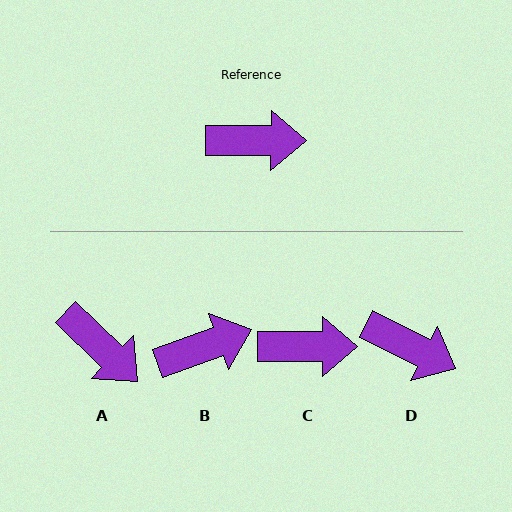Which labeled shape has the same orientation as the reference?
C.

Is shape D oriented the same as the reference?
No, it is off by about 26 degrees.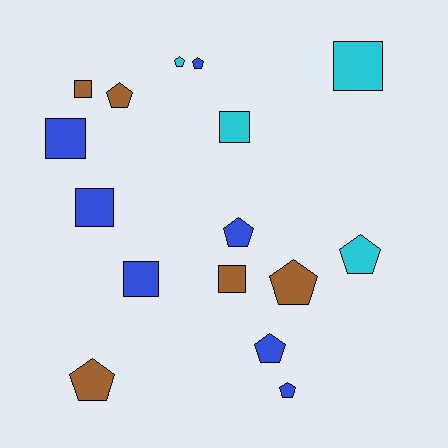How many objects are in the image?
There are 16 objects.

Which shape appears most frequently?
Pentagon, with 9 objects.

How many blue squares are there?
There are 3 blue squares.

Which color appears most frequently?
Blue, with 7 objects.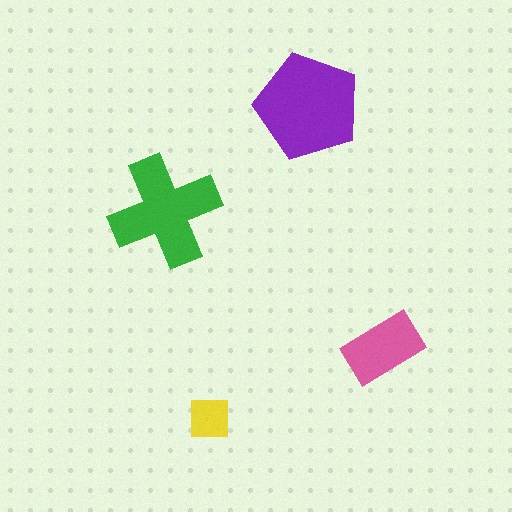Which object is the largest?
The purple pentagon.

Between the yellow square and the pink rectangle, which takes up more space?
The pink rectangle.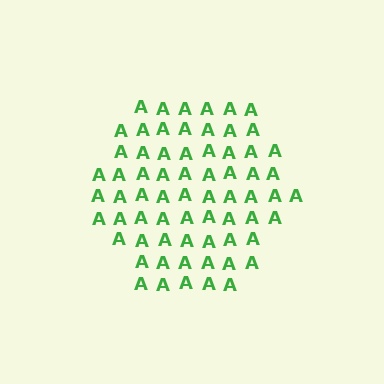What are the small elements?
The small elements are letter A's.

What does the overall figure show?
The overall figure shows a hexagon.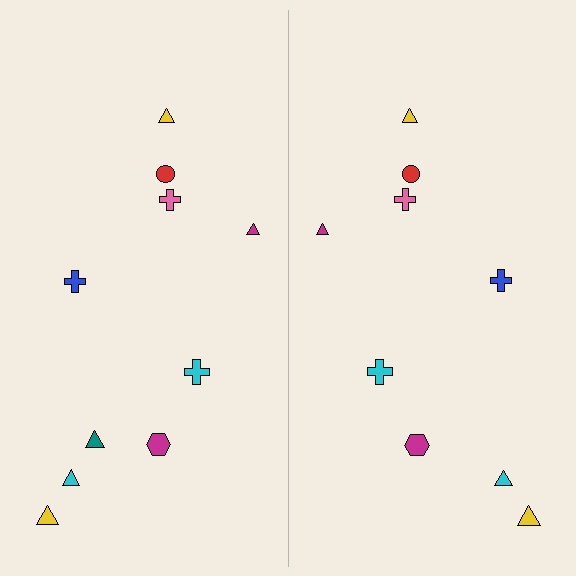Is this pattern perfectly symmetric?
No, the pattern is not perfectly symmetric. A teal triangle is missing from the right side.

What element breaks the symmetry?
A teal triangle is missing from the right side.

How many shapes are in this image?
There are 19 shapes in this image.